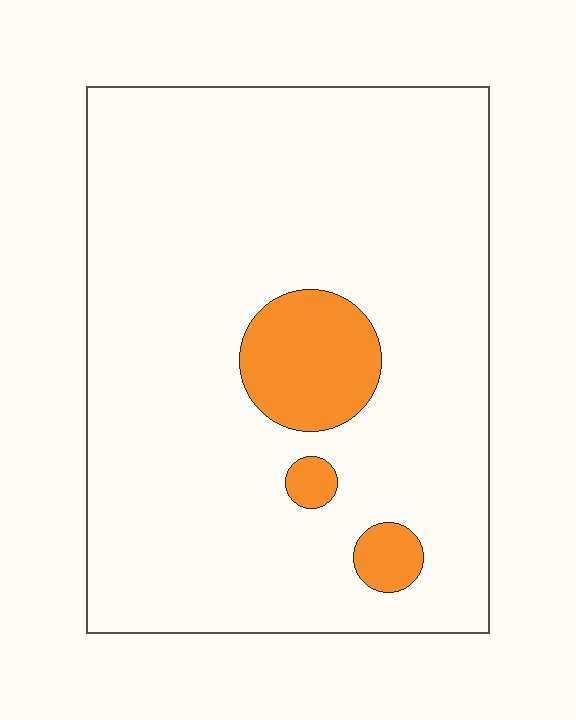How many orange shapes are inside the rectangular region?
3.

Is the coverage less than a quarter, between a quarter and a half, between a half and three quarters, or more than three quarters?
Less than a quarter.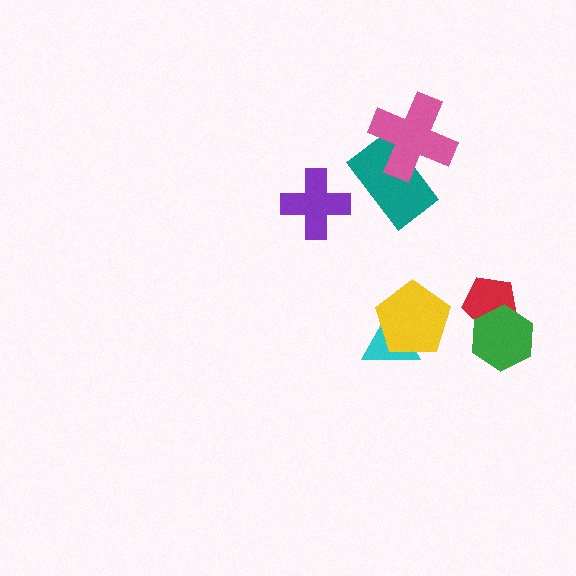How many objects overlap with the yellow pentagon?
1 object overlaps with the yellow pentagon.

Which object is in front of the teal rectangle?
The pink cross is in front of the teal rectangle.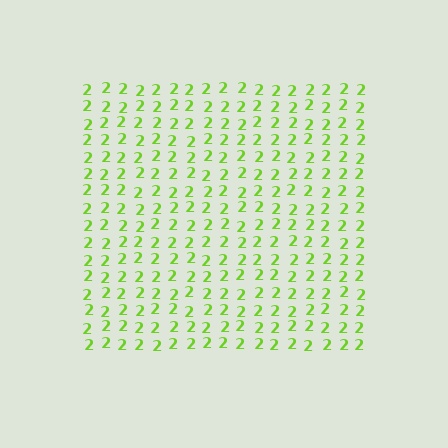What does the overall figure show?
The overall figure shows a square.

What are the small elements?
The small elements are digit 2's.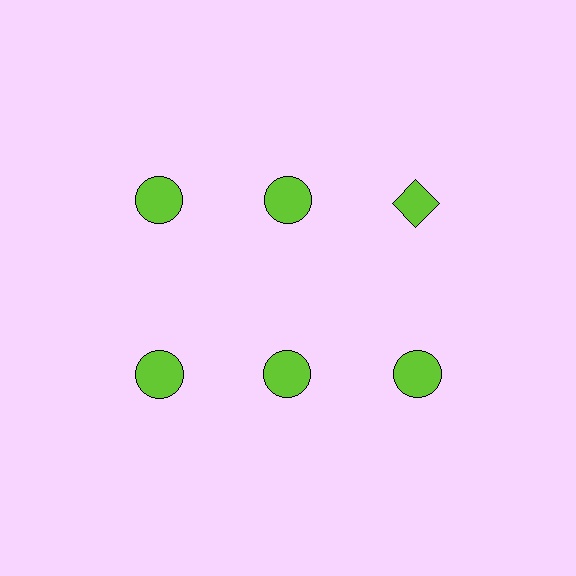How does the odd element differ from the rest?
It has a different shape: diamond instead of circle.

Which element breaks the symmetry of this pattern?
The lime diamond in the top row, center column breaks the symmetry. All other shapes are lime circles.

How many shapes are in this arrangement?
There are 6 shapes arranged in a grid pattern.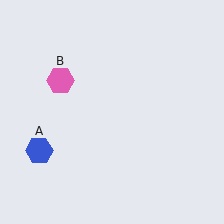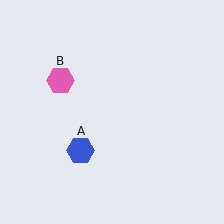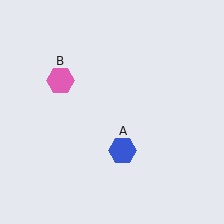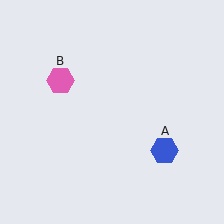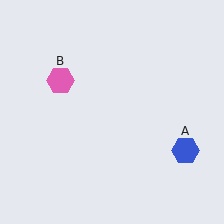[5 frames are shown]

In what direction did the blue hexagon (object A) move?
The blue hexagon (object A) moved right.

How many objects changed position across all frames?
1 object changed position: blue hexagon (object A).